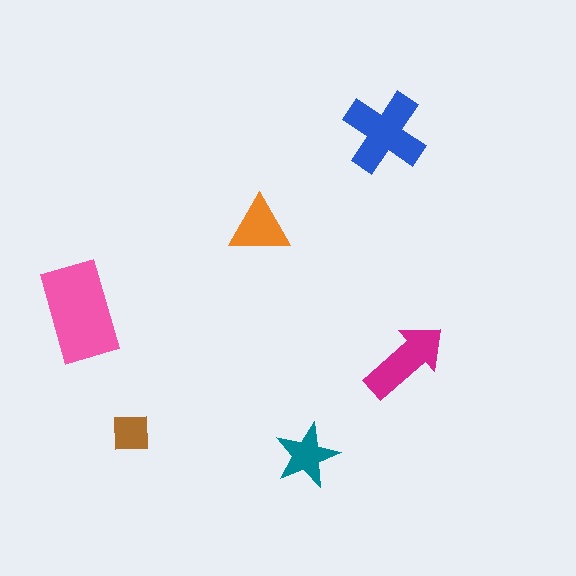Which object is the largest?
The pink rectangle.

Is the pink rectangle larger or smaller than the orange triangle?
Larger.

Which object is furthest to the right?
The magenta arrow is rightmost.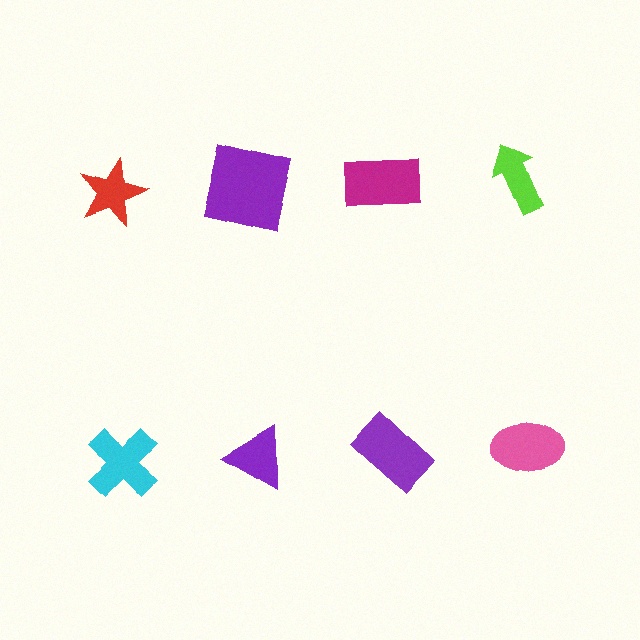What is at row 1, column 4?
A lime arrow.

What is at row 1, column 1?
A red star.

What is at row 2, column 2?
A purple triangle.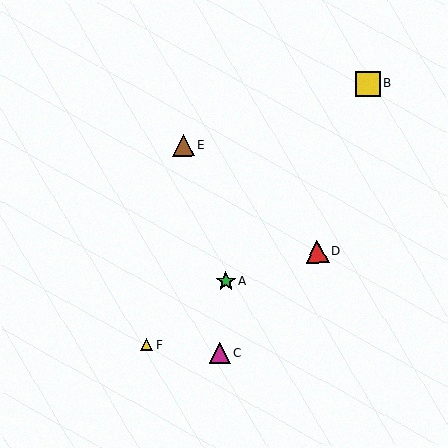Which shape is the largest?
The yellow square (labeled B) is the largest.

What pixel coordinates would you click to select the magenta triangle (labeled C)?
Click at (220, 353) to select the magenta triangle C.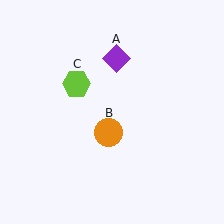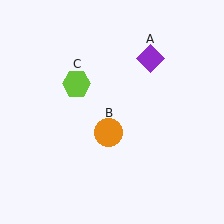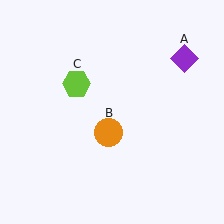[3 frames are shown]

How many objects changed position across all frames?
1 object changed position: purple diamond (object A).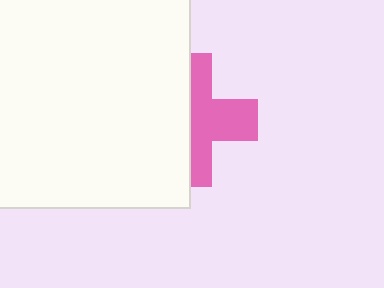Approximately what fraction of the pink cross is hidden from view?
Roughly 50% of the pink cross is hidden behind the white rectangle.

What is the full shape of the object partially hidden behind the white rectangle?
The partially hidden object is a pink cross.